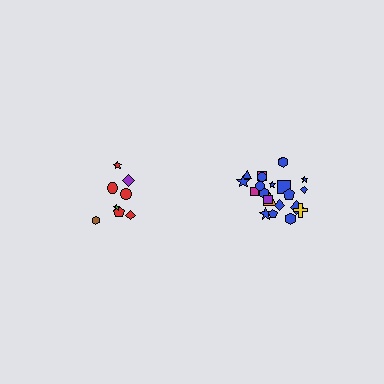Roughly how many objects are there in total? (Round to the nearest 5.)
Roughly 30 objects in total.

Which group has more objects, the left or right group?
The right group.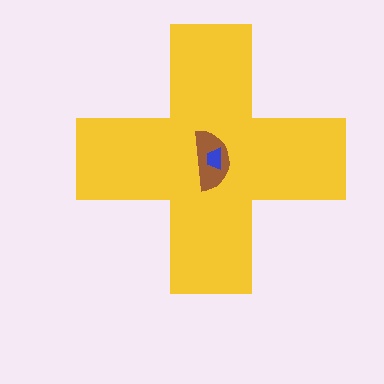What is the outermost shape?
The yellow cross.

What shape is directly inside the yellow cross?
The brown semicircle.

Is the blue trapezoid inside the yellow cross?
Yes.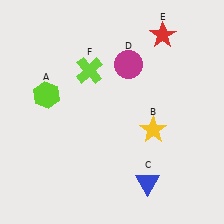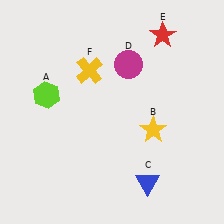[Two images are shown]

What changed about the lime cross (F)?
In Image 1, F is lime. In Image 2, it changed to yellow.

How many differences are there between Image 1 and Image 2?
There is 1 difference between the two images.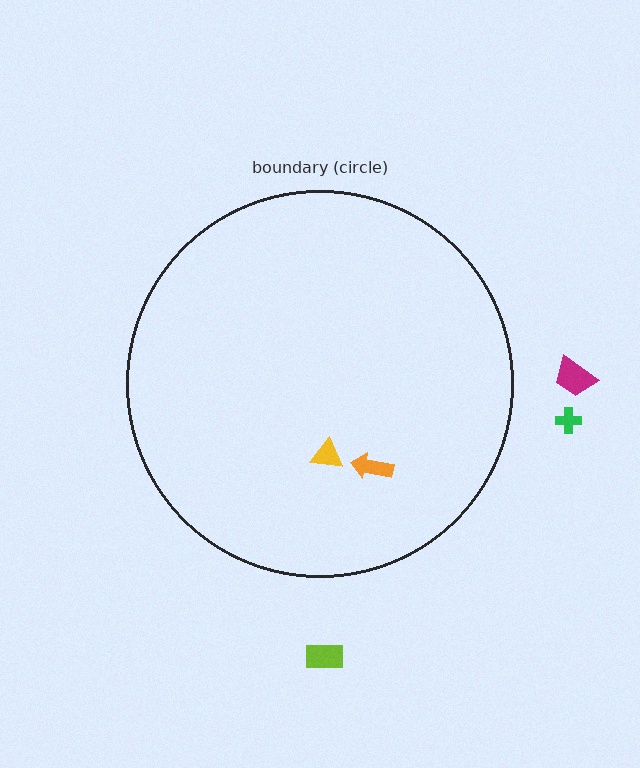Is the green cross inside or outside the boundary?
Outside.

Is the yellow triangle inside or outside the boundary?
Inside.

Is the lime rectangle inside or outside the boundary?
Outside.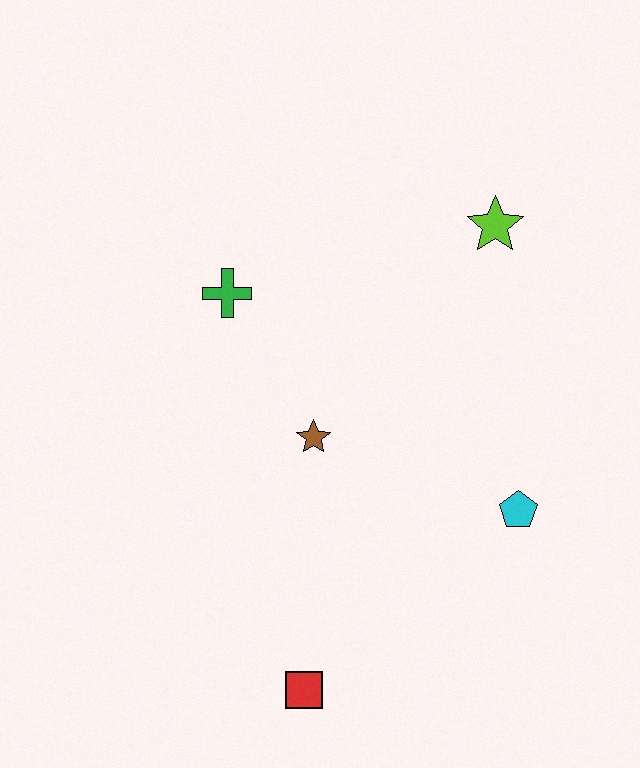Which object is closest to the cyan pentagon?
The brown star is closest to the cyan pentagon.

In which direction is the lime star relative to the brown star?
The lime star is above the brown star.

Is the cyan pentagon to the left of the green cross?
No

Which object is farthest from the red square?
The lime star is farthest from the red square.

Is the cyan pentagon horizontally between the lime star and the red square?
No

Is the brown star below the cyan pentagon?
No